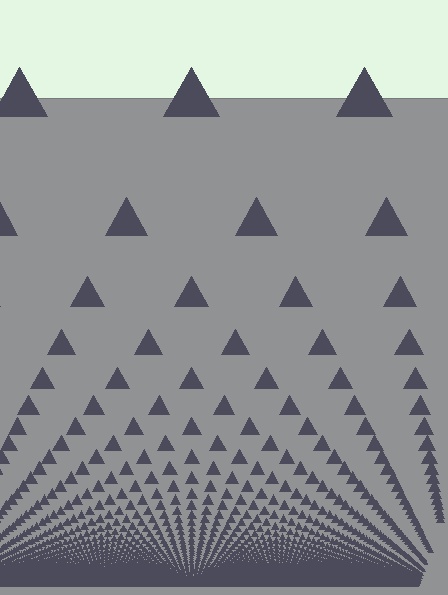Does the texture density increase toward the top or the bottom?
Density increases toward the bottom.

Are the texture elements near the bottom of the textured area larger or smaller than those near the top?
Smaller. The gradient is inverted — elements near the bottom are smaller and denser.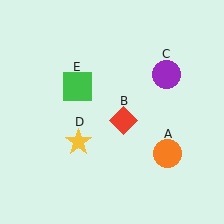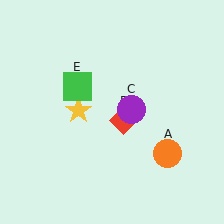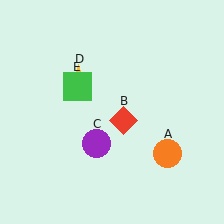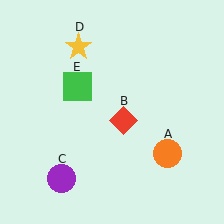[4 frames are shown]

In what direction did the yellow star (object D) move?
The yellow star (object D) moved up.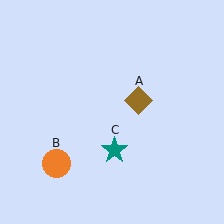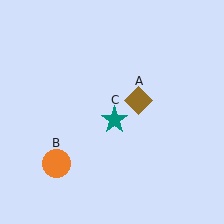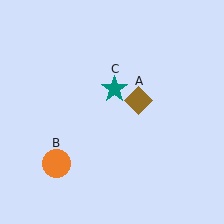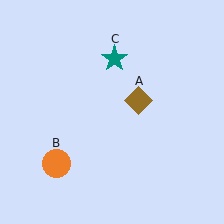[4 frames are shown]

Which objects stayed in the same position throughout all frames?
Brown diamond (object A) and orange circle (object B) remained stationary.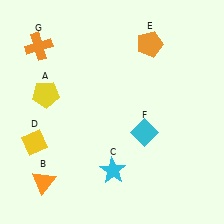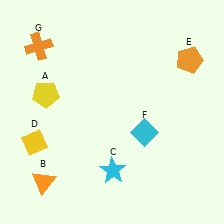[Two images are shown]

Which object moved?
The orange pentagon (E) moved right.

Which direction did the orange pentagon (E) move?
The orange pentagon (E) moved right.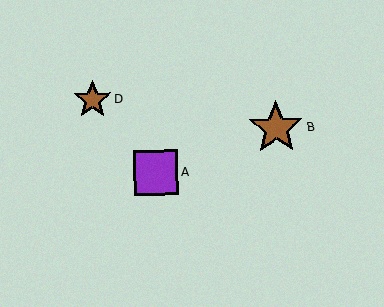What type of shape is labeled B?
Shape B is a brown star.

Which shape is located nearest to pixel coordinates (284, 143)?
The brown star (labeled B) at (276, 128) is nearest to that location.